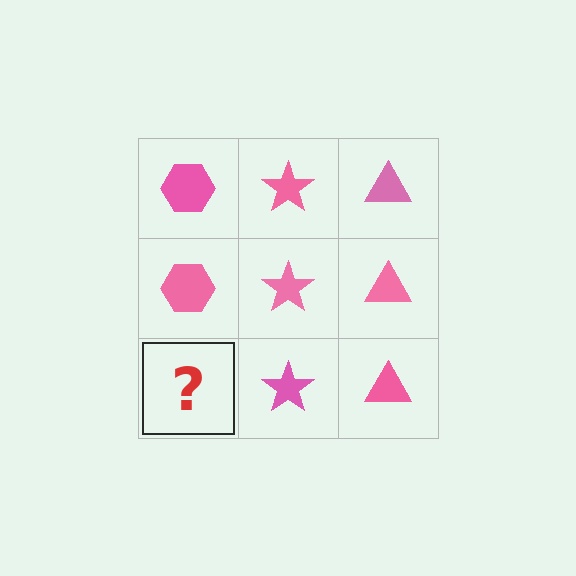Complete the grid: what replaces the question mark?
The question mark should be replaced with a pink hexagon.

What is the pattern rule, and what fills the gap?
The rule is that each column has a consistent shape. The gap should be filled with a pink hexagon.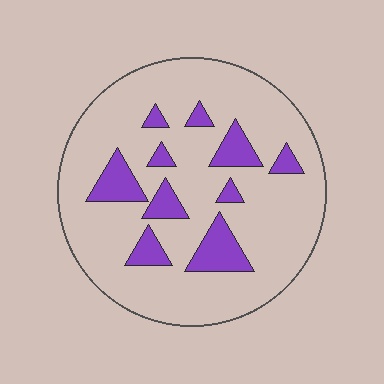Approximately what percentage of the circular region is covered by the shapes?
Approximately 15%.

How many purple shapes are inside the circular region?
10.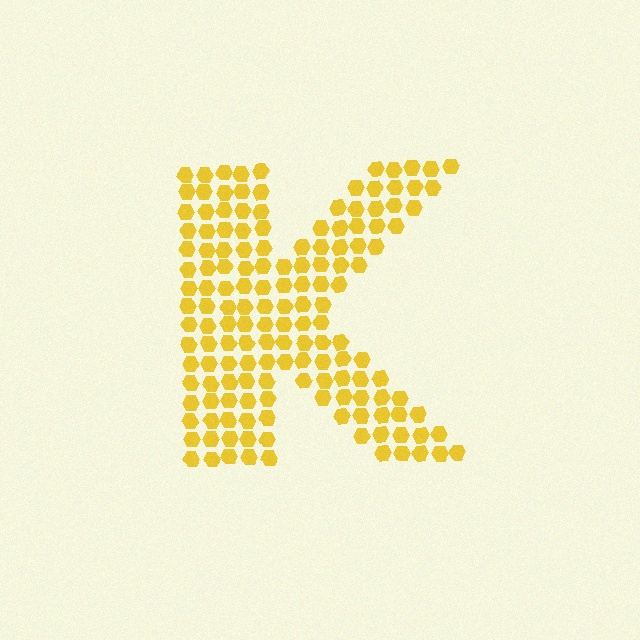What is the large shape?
The large shape is the letter K.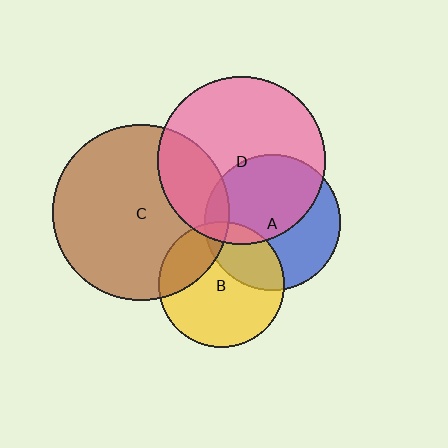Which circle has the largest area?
Circle C (brown).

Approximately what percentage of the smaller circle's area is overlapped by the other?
Approximately 10%.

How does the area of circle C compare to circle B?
Approximately 2.0 times.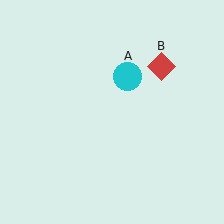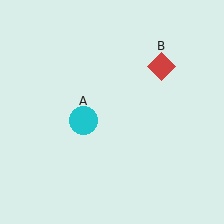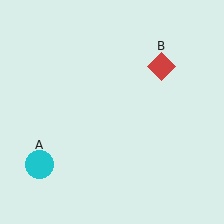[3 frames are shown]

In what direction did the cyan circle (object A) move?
The cyan circle (object A) moved down and to the left.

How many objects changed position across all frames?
1 object changed position: cyan circle (object A).